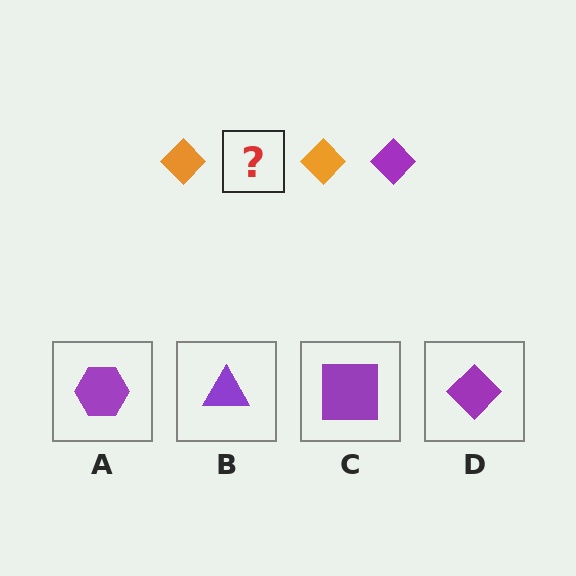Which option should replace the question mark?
Option D.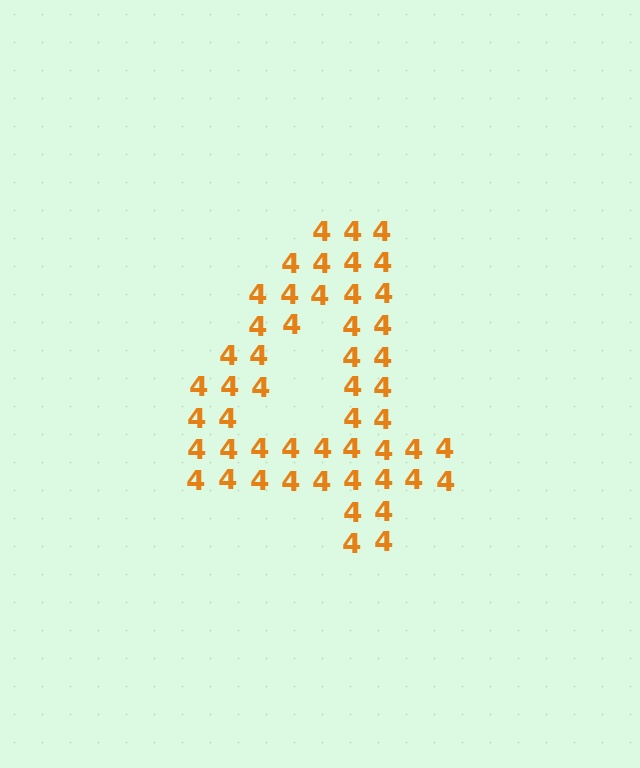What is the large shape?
The large shape is the digit 4.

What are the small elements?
The small elements are digit 4's.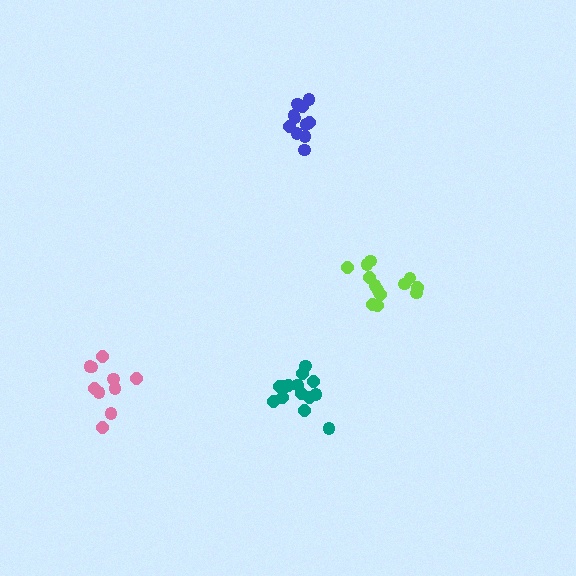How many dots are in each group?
Group 1: 15 dots, Group 2: 10 dots, Group 3: 13 dots, Group 4: 11 dots (49 total).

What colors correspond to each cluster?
The clusters are colored: teal, pink, lime, blue.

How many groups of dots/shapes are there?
There are 4 groups.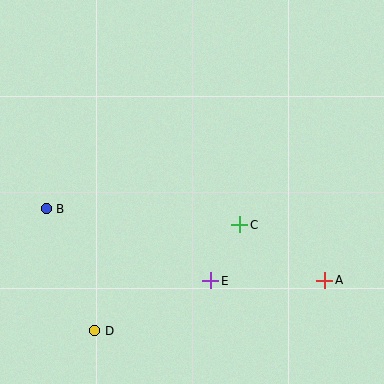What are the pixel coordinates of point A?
Point A is at (325, 280).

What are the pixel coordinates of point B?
Point B is at (46, 209).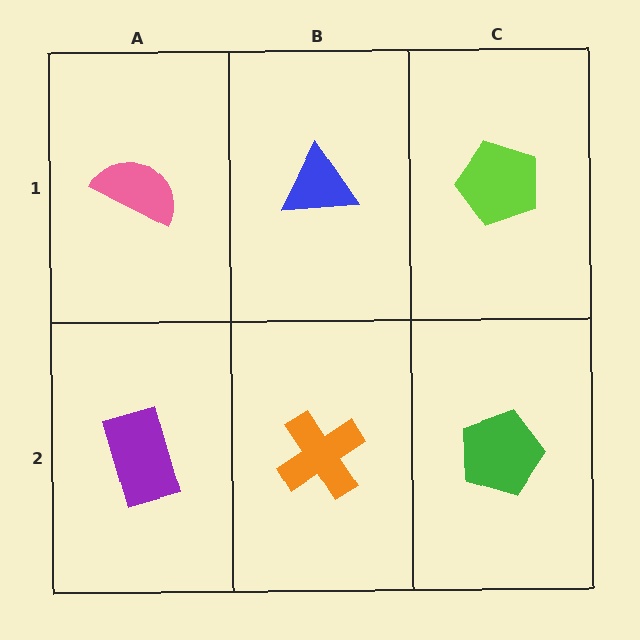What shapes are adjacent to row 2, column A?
A pink semicircle (row 1, column A), an orange cross (row 2, column B).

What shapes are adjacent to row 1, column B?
An orange cross (row 2, column B), a pink semicircle (row 1, column A), a lime pentagon (row 1, column C).